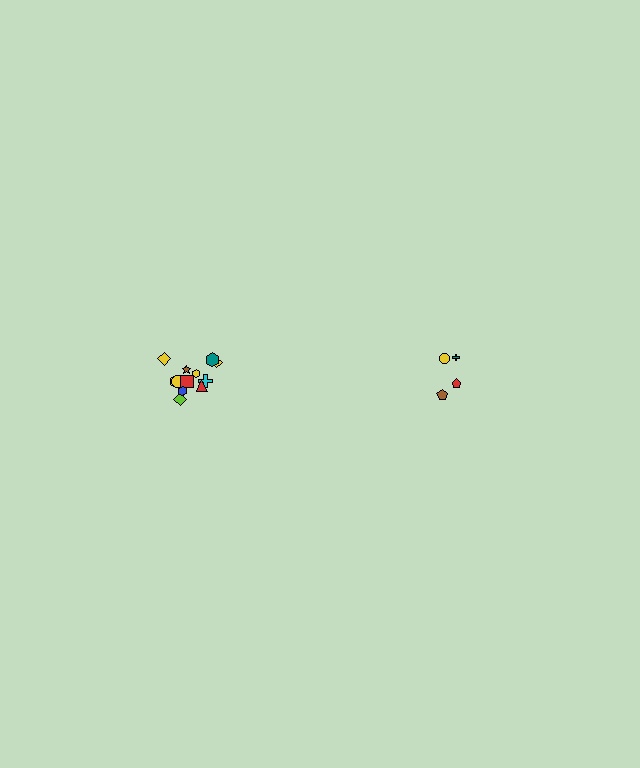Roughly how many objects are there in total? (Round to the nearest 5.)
Roughly 15 objects in total.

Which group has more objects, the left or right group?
The left group.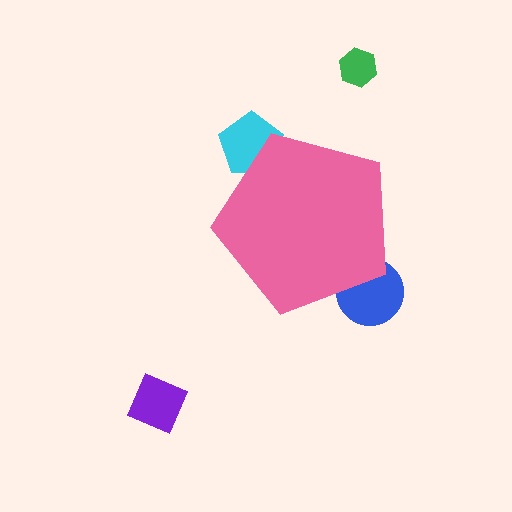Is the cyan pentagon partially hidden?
Yes, the cyan pentagon is partially hidden behind the pink pentagon.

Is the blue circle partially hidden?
Yes, the blue circle is partially hidden behind the pink pentagon.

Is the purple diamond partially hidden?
No, the purple diamond is fully visible.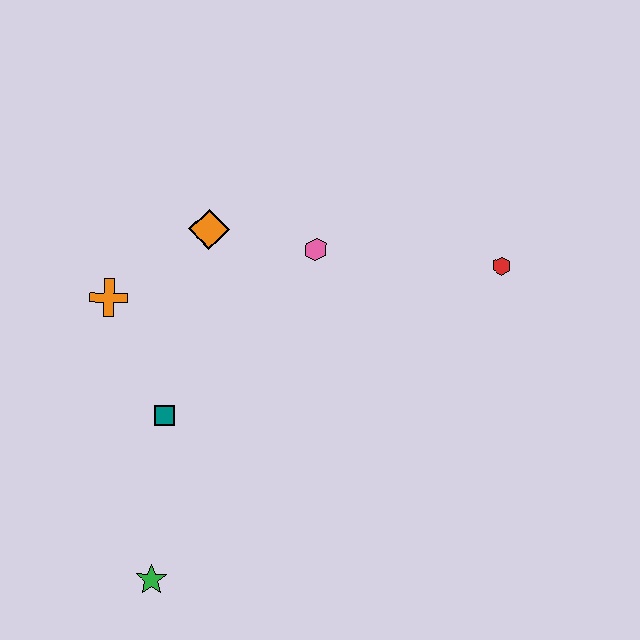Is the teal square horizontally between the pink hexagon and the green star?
Yes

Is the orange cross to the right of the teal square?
No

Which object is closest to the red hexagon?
The pink hexagon is closest to the red hexagon.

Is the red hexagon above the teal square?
Yes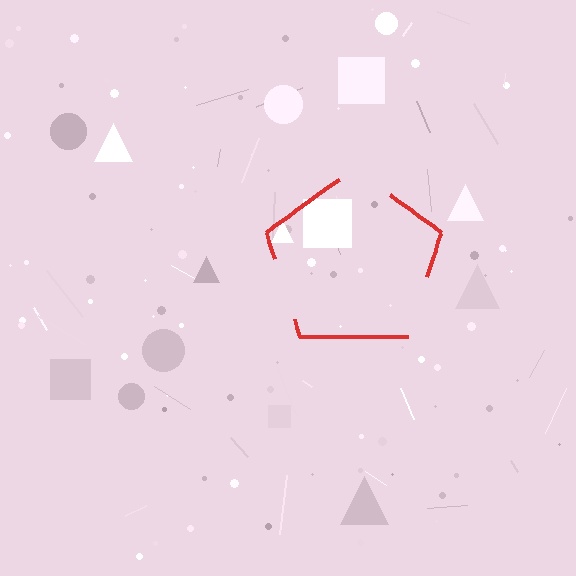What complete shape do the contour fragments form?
The contour fragments form a pentagon.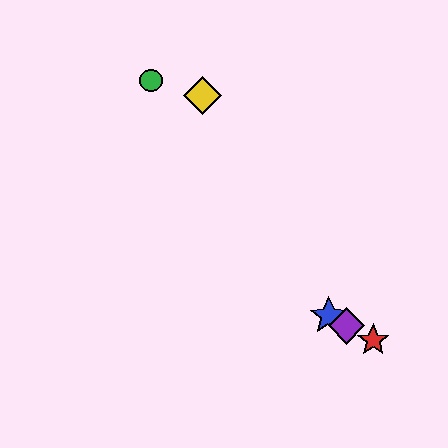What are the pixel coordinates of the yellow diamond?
The yellow diamond is at (202, 96).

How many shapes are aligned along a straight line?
3 shapes (the red star, the blue star, the purple diamond) are aligned along a straight line.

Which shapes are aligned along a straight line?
The red star, the blue star, the purple diamond are aligned along a straight line.